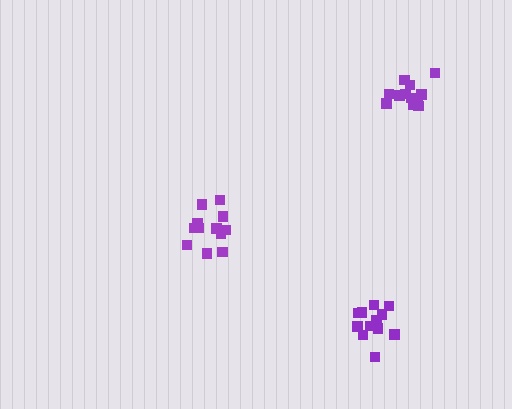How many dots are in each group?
Group 1: 13 dots, Group 2: 13 dots, Group 3: 13 dots (39 total).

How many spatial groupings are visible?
There are 3 spatial groupings.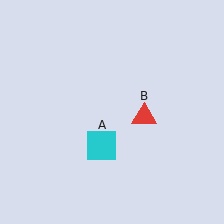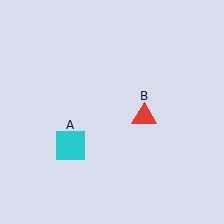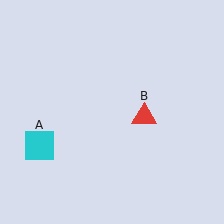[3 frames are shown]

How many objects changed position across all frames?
1 object changed position: cyan square (object A).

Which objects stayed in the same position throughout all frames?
Red triangle (object B) remained stationary.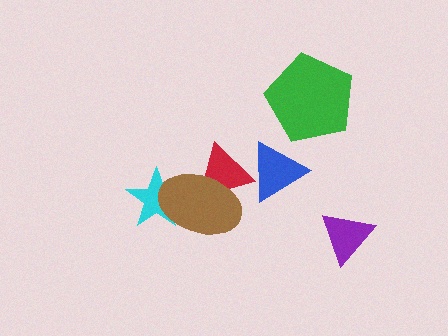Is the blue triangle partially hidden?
No, no other shape covers it.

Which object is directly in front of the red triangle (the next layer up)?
The brown ellipse is directly in front of the red triangle.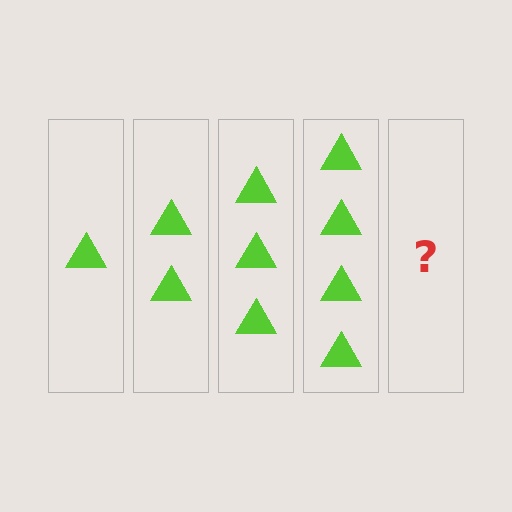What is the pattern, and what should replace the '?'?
The pattern is that each step adds one more triangle. The '?' should be 5 triangles.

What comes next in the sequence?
The next element should be 5 triangles.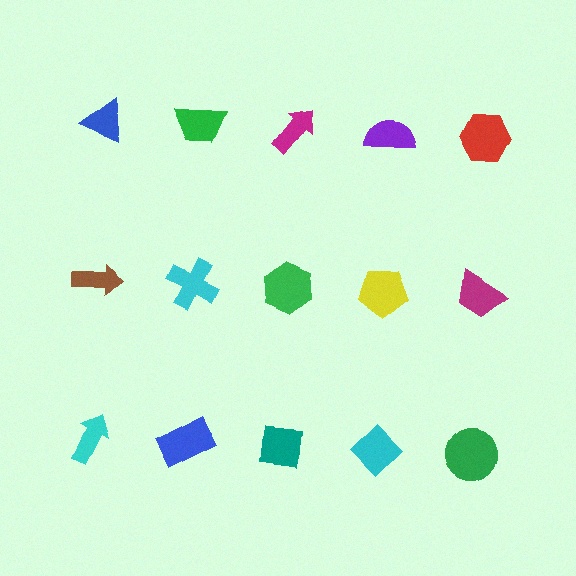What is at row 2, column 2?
A cyan cross.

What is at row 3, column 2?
A blue rectangle.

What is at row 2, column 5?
A magenta trapezoid.